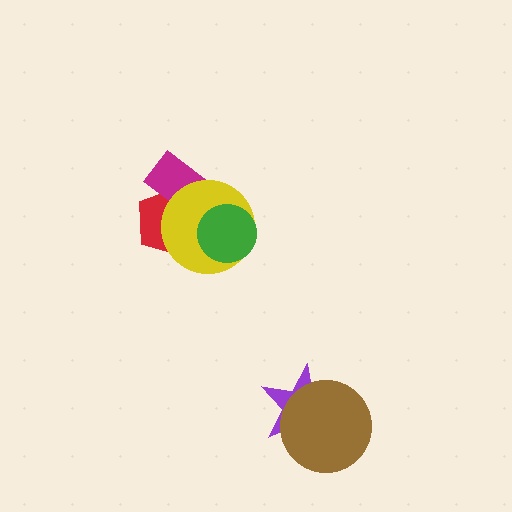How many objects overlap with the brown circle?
1 object overlaps with the brown circle.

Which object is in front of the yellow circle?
The green circle is in front of the yellow circle.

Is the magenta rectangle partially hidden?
Yes, it is partially covered by another shape.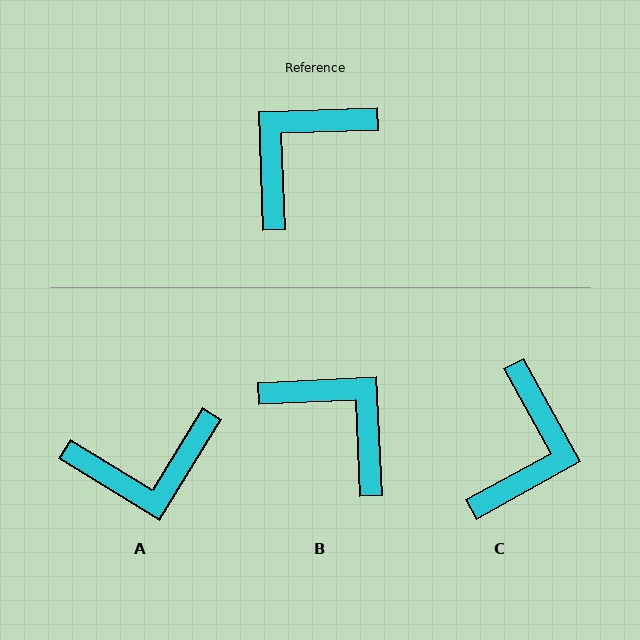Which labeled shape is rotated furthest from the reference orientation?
C, about 153 degrees away.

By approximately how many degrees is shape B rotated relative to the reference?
Approximately 89 degrees clockwise.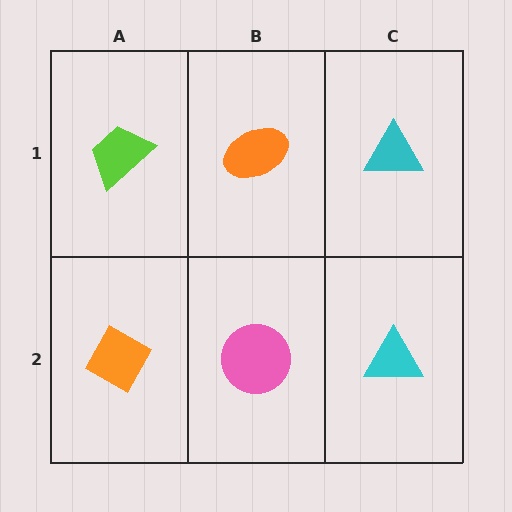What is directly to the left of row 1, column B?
A lime trapezoid.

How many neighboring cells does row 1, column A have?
2.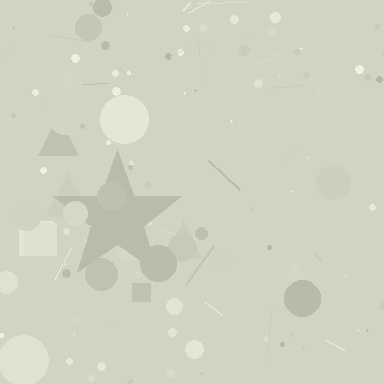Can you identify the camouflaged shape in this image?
The camouflaged shape is a star.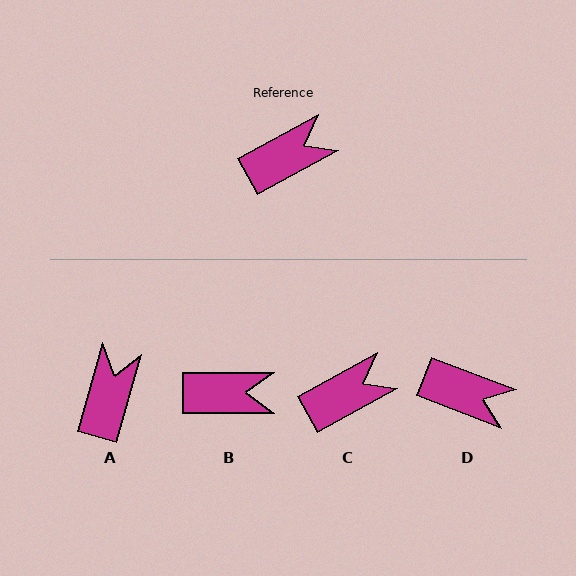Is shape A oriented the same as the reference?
No, it is off by about 45 degrees.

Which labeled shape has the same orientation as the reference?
C.